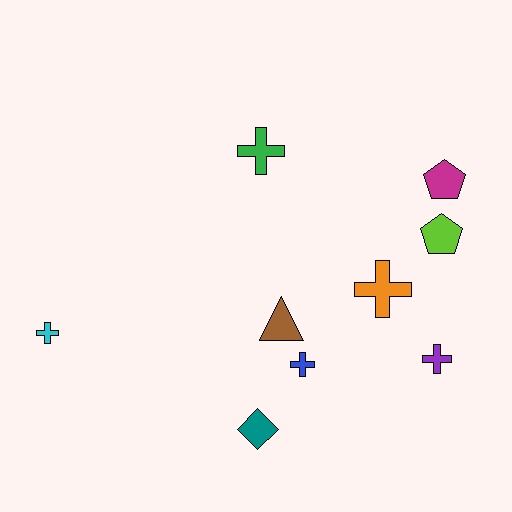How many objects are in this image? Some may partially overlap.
There are 9 objects.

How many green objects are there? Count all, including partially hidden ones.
There is 1 green object.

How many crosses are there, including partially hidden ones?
There are 5 crosses.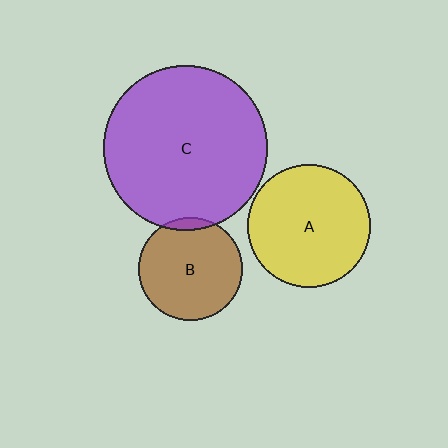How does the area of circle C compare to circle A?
Approximately 1.8 times.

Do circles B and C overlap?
Yes.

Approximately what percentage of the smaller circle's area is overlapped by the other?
Approximately 5%.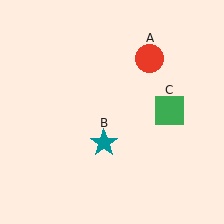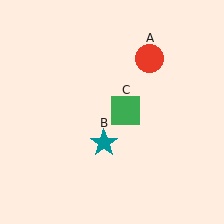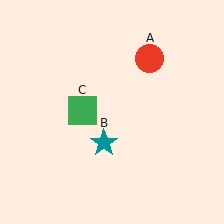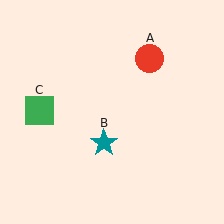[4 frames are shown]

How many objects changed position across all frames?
1 object changed position: green square (object C).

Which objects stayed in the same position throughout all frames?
Red circle (object A) and teal star (object B) remained stationary.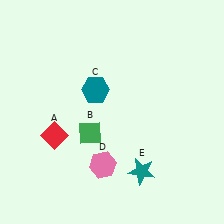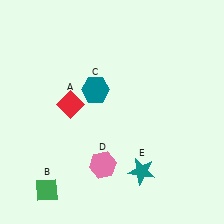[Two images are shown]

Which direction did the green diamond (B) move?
The green diamond (B) moved down.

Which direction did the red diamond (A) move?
The red diamond (A) moved up.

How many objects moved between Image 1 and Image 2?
2 objects moved between the two images.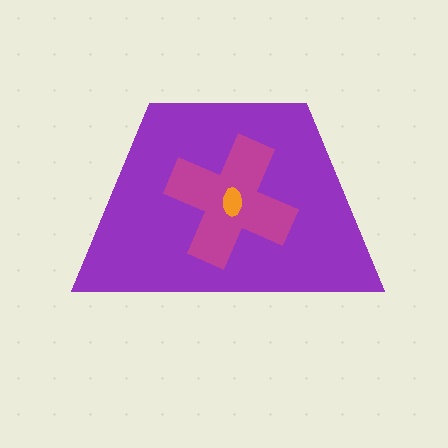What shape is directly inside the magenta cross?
The orange ellipse.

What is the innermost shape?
The orange ellipse.